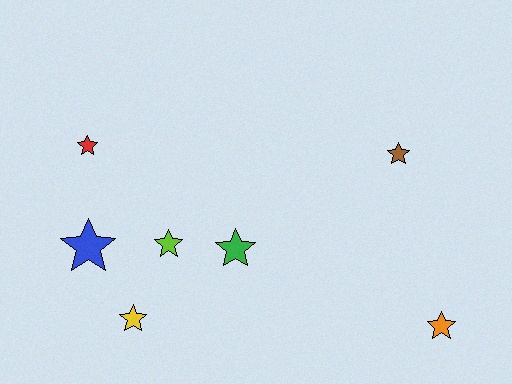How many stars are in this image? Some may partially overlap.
There are 7 stars.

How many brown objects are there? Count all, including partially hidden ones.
There is 1 brown object.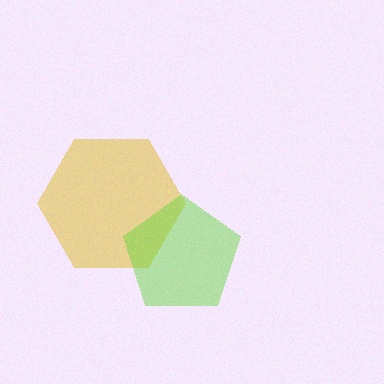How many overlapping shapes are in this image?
There are 2 overlapping shapes in the image.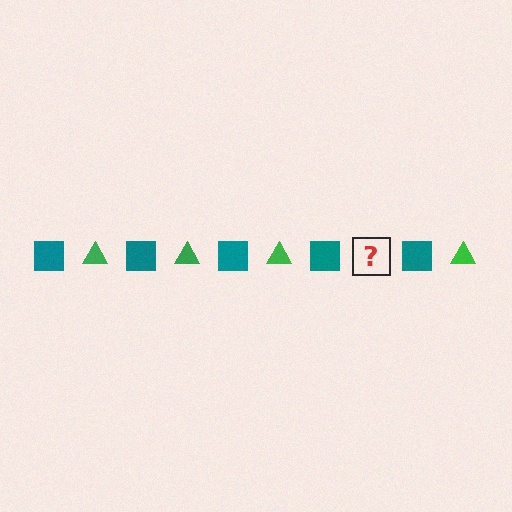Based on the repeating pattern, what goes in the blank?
The blank should be a green triangle.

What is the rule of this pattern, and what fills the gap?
The rule is that the pattern alternates between teal square and green triangle. The gap should be filled with a green triangle.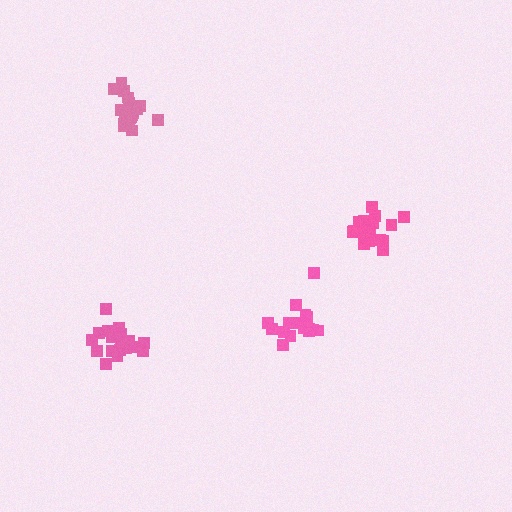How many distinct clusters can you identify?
There are 4 distinct clusters.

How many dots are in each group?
Group 1: 16 dots, Group 2: 19 dots, Group 3: 20 dots, Group 4: 19 dots (74 total).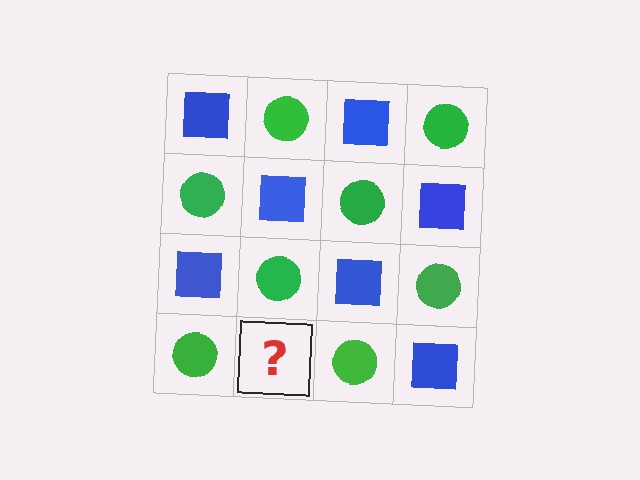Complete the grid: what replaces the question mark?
The question mark should be replaced with a blue square.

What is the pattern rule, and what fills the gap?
The rule is that it alternates blue square and green circle in a checkerboard pattern. The gap should be filled with a blue square.